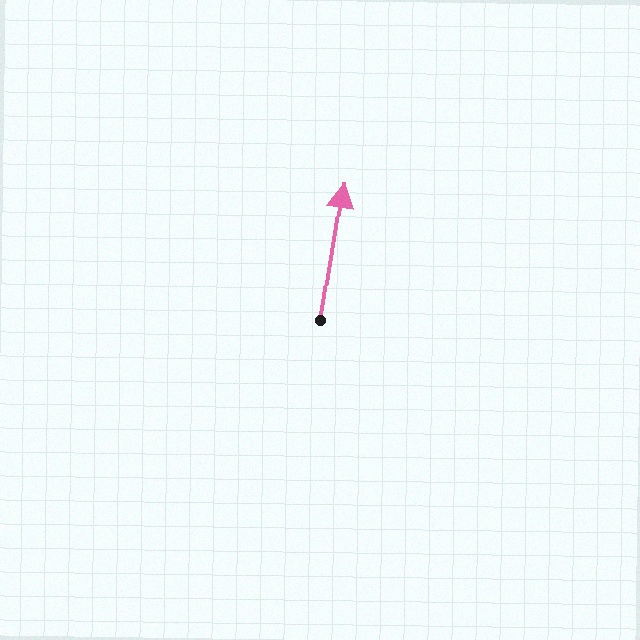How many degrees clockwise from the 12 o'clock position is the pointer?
Approximately 9 degrees.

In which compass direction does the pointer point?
North.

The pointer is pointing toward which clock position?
Roughly 12 o'clock.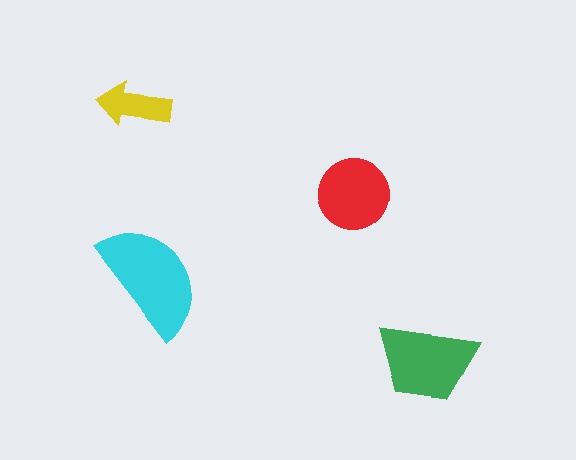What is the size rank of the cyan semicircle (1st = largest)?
1st.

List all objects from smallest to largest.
The yellow arrow, the red circle, the green trapezoid, the cyan semicircle.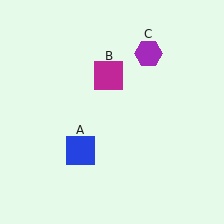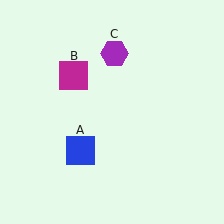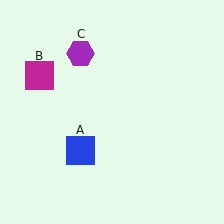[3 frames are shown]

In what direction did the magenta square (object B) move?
The magenta square (object B) moved left.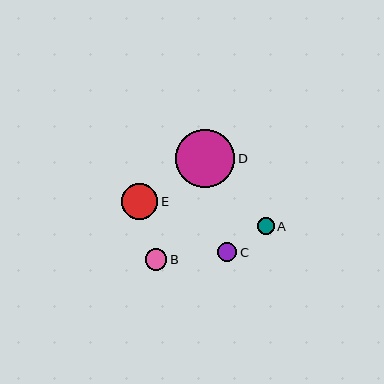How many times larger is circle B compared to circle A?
Circle B is approximately 1.3 times the size of circle A.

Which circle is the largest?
Circle D is the largest with a size of approximately 59 pixels.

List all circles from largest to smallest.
From largest to smallest: D, E, B, C, A.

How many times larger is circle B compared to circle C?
Circle B is approximately 1.1 times the size of circle C.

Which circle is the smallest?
Circle A is the smallest with a size of approximately 17 pixels.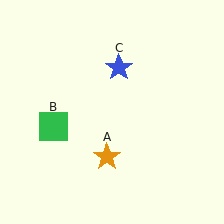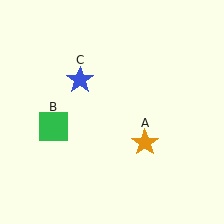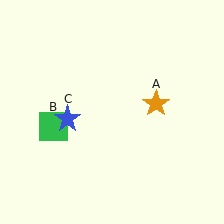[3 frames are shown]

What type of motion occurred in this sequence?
The orange star (object A), blue star (object C) rotated counterclockwise around the center of the scene.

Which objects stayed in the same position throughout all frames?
Green square (object B) remained stationary.